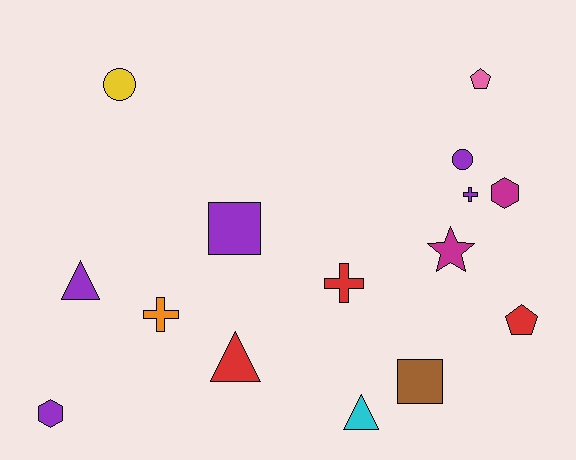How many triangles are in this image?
There are 3 triangles.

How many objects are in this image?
There are 15 objects.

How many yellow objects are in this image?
There is 1 yellow object.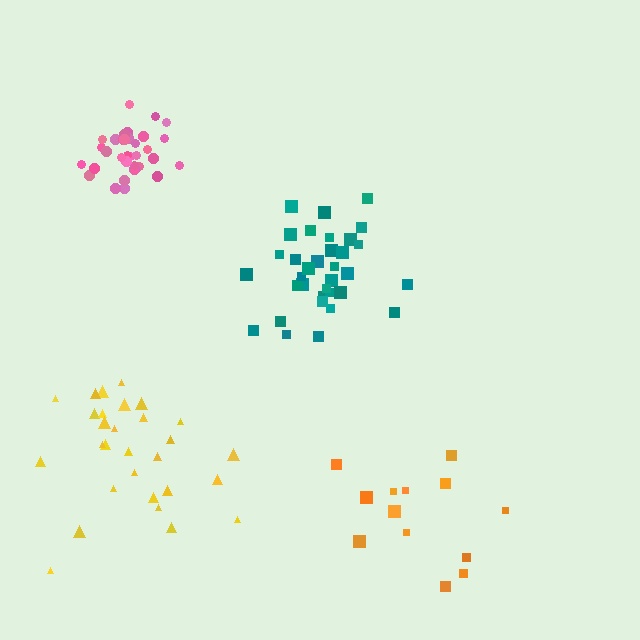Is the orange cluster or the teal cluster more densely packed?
Teal.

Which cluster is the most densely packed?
Pink.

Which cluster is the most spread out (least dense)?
Orange.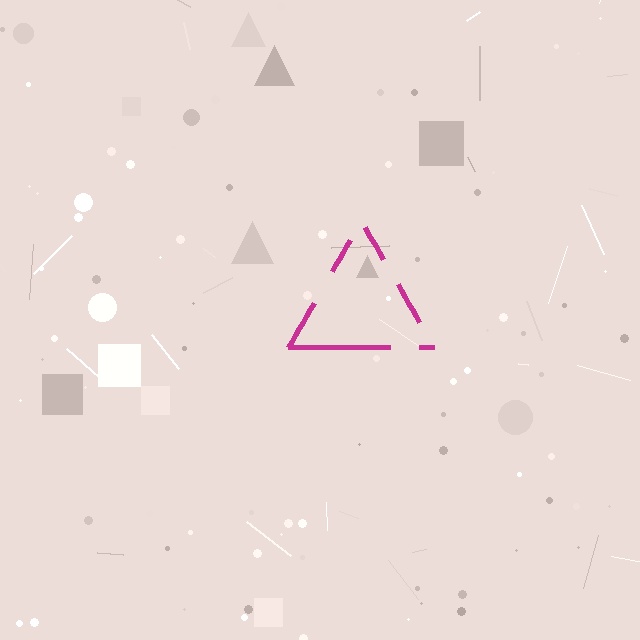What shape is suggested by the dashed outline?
The dashed outline suggests a triangle.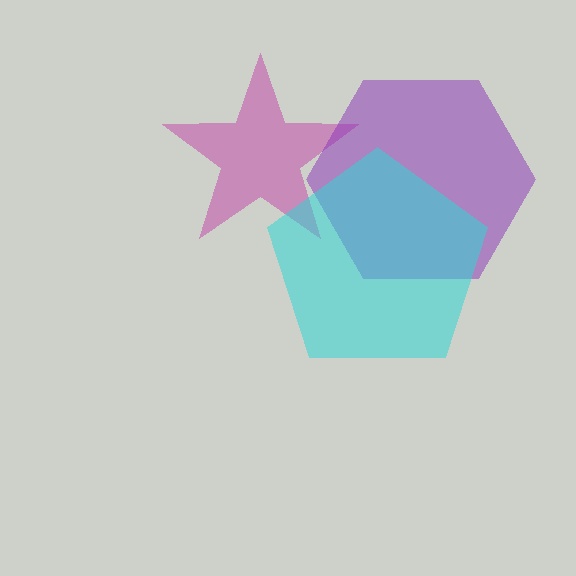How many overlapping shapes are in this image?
There are 3 overlapping shapes in the image.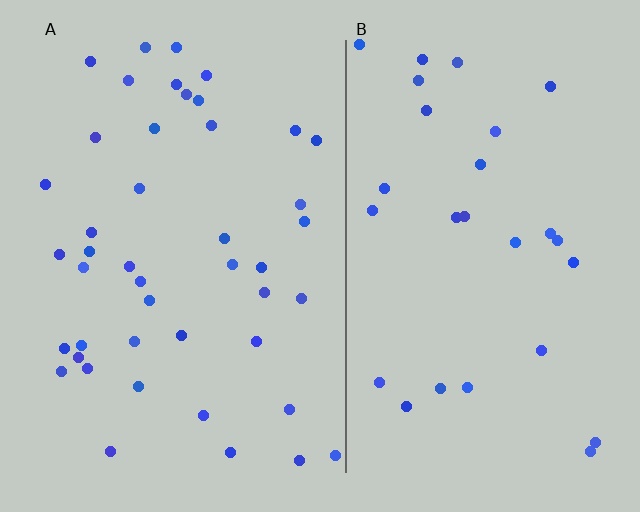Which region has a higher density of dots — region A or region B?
A (the left).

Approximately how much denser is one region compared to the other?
Approximately 1.6× — region A over region B.